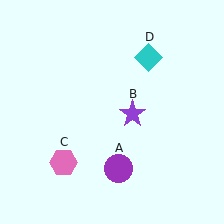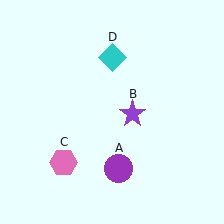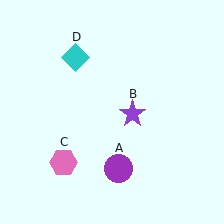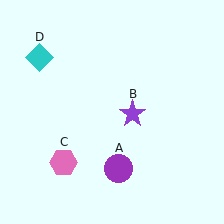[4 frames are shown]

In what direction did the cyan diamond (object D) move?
The cyan diamond (object D) moved left.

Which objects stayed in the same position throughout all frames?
Purple circle (object A) and purple star (object B) and pink hexagon (object C) remained stationary.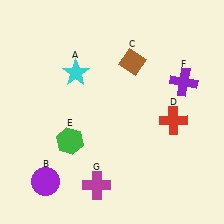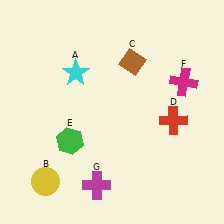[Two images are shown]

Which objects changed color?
B changed from purple to yellow. F changed from purple to magenta.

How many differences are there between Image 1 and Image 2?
There are 2 differences between the two images.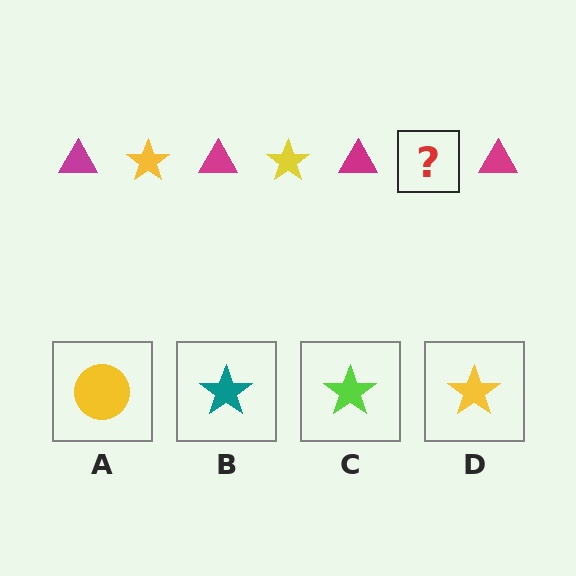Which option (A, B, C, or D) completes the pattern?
D.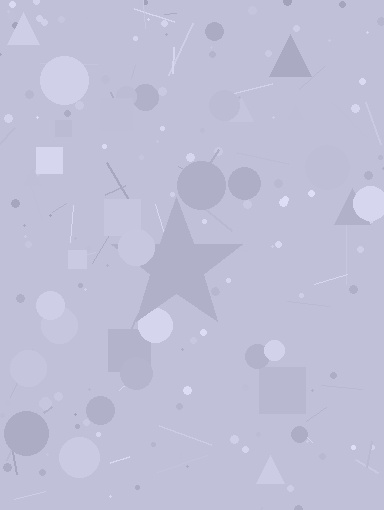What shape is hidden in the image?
A star is hidden in the image.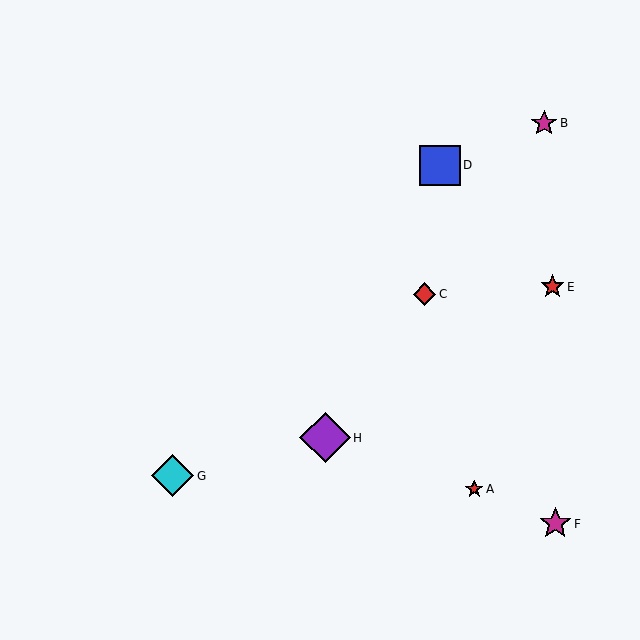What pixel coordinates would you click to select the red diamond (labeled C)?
Click at (424, 294) to select the red diamond C.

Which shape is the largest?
The purple diamond (labeled H) is the largest.